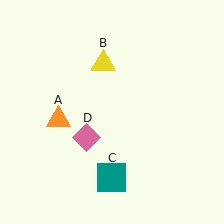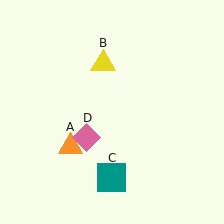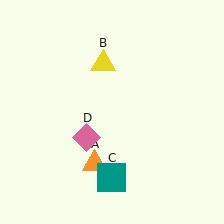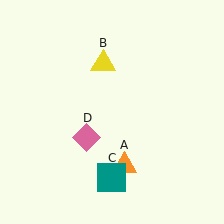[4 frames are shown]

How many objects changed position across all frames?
1 object changed position: orange triangle (object A).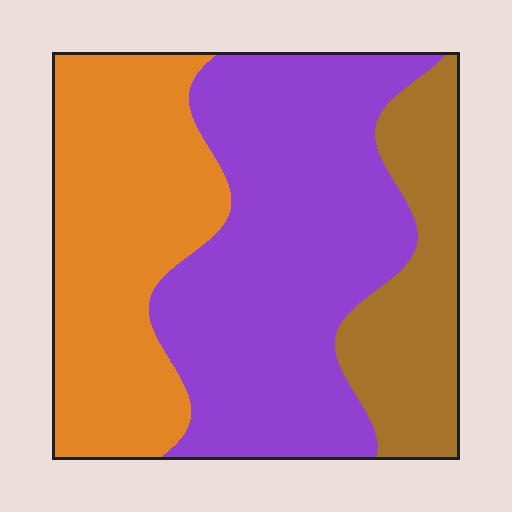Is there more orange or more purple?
Purple.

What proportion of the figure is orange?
Orange covers roughly 35% of the figure.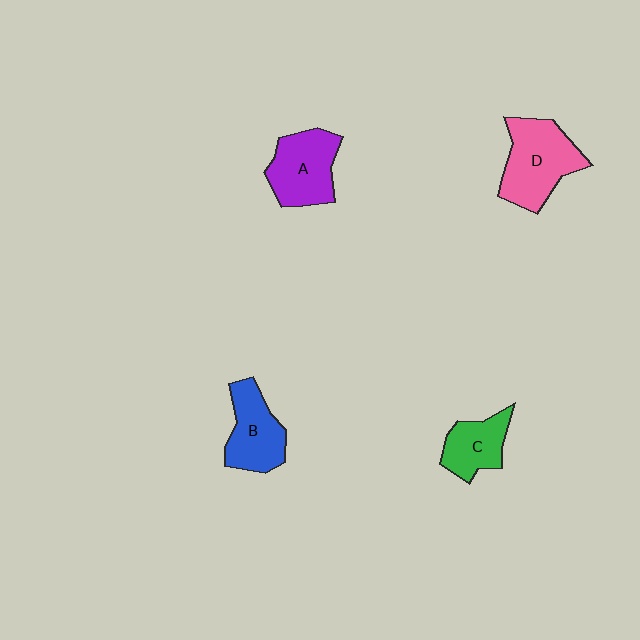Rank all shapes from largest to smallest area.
From largest to smallest: D (pink), A (purple), B (blue), C (green).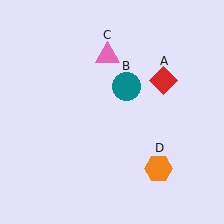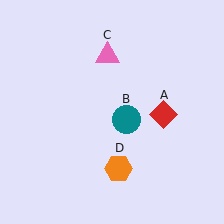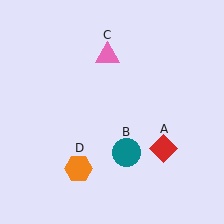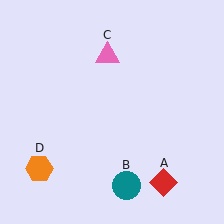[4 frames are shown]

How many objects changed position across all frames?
3 objects changed position: red diamond (object A), teal circle (object B), orange hexagon (object D).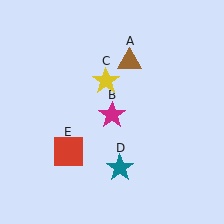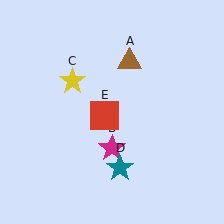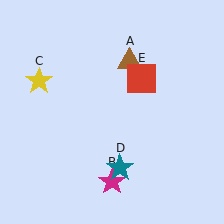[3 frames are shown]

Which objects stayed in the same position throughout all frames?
Brown triangle (object A) and teal star (object D) remained stationary.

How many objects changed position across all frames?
3 objects changed position: magenta star (object B), yellow star (object C), red square (object E).